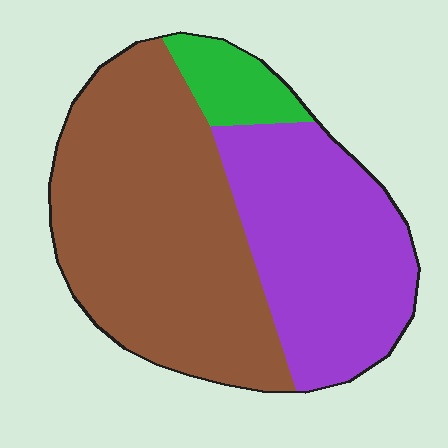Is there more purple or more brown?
Brown.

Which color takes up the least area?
Green, at roughly 10%.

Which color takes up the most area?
Brown, at roughly 55%.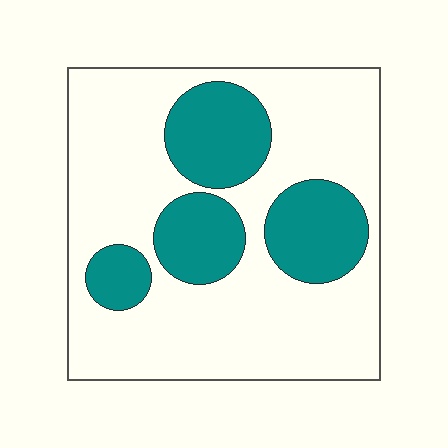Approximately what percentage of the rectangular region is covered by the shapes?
Approximately 30%.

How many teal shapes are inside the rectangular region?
4.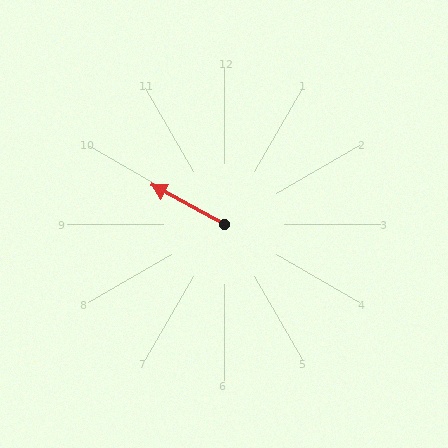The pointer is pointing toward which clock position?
Roughly 10 o'clock.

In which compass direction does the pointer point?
Northwest.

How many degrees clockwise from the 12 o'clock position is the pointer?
Approximately 298 degrees.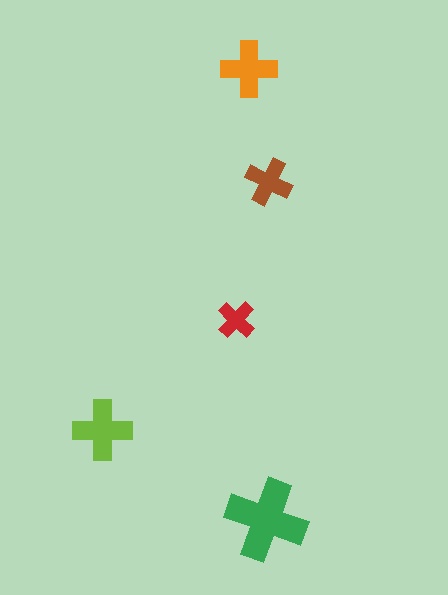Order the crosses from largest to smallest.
the green one, the lime one, the orange one, the brown one, the red one.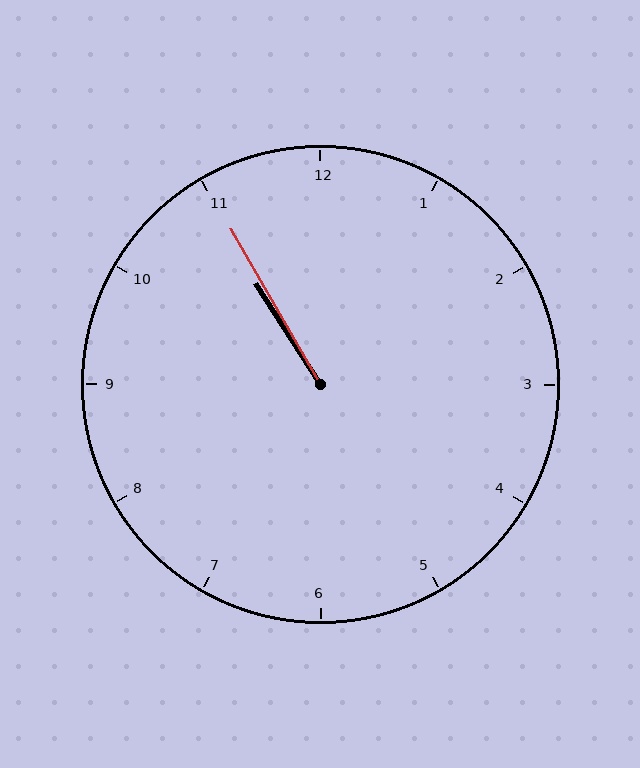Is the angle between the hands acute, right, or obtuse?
It is acute.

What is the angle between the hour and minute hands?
Approximately 2 degrees.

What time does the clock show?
10:55.